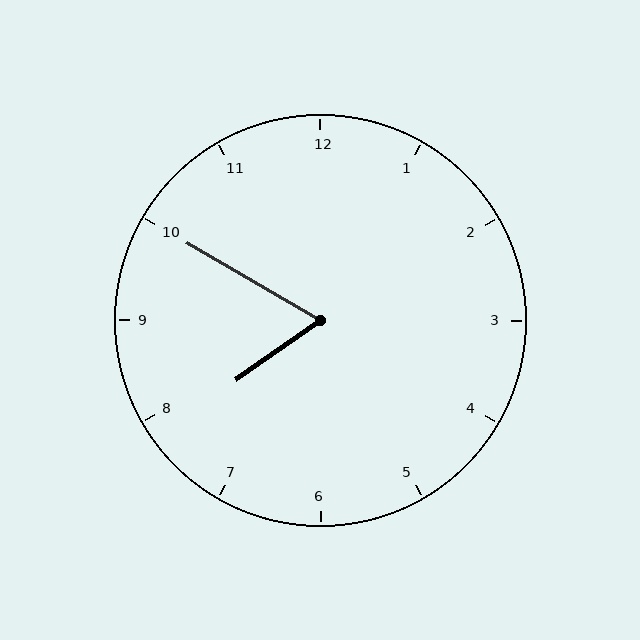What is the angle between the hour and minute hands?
Approximately 65 degrees.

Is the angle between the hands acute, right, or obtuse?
It is acute.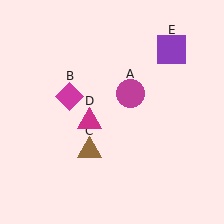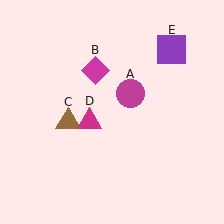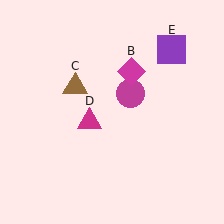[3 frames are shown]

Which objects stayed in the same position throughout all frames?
Magenta circle (object A) and magenta triangle (object D) and purple square (object E) remained stationary.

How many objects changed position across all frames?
2 objects changed position: magenta diamond (object B), brown triangle (object C).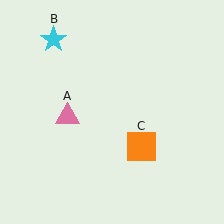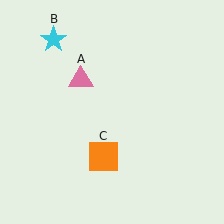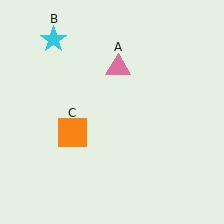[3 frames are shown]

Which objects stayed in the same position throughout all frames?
Cyan star (object B) remained stationary.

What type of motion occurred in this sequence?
The pink triangle (object A), orange square (object C) rotated clockwise around the center of the scene.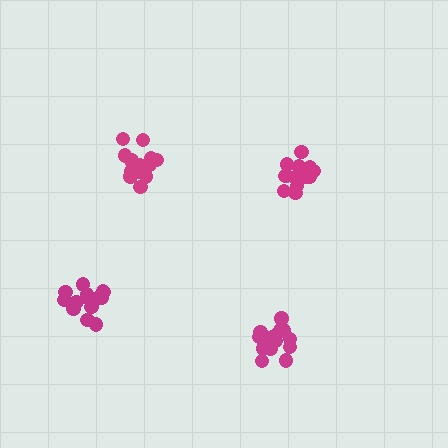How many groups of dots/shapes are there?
There are 4 groups.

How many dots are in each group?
Group 1: 13 dots, Group 2: 18 dots, Group 3: 17 dots, Group 4: 16 dots (64 total).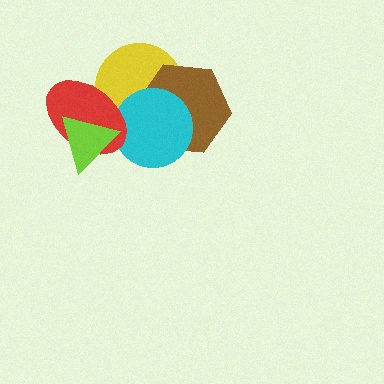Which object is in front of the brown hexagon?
The cyan circle is in front of the brown hexagon.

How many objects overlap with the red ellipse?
3 objects overlap with the red ellipse.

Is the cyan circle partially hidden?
Yes, it is partially covered by another shape.